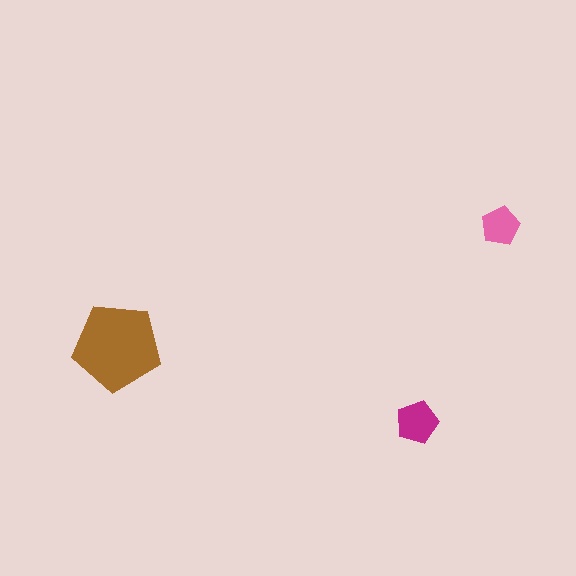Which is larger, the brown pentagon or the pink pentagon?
The brown one.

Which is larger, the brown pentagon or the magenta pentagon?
The brown one.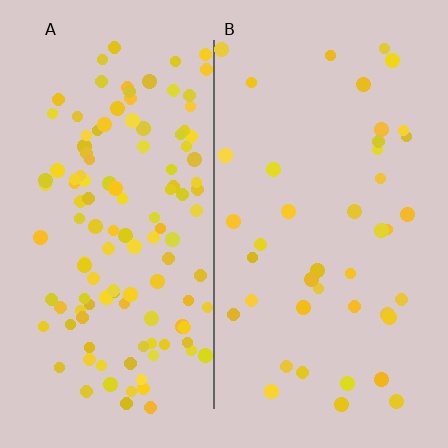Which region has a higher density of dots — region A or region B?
A (the left).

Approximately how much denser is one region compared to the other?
Approximately 2.9× — region A over region B.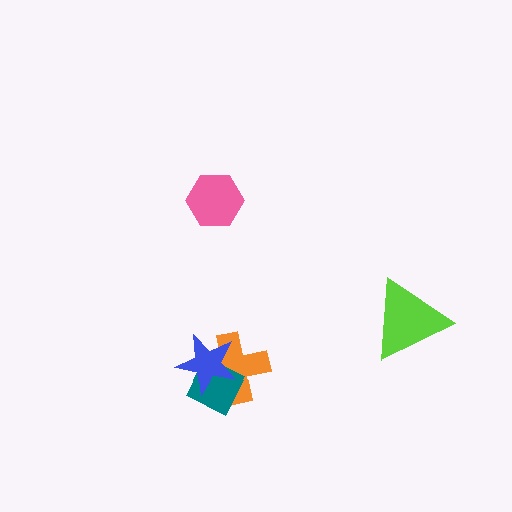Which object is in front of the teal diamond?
The blue star is in front of the teal diamond.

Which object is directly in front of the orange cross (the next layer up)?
The teal diamond is directly in front of the orange cross.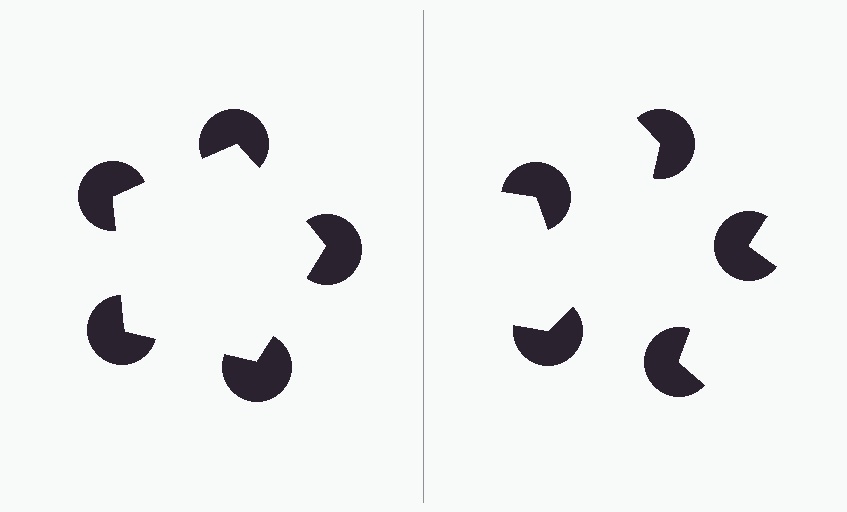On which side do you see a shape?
An illusory pentagon appears on the left side. On the right side the wedge cuts are rotated, so no coherent shape forms.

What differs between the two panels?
The pac-man discs are positioned identically on both sides; only the wedge orientations differ. On the left they align to a pentagon; on the right they are misaligned.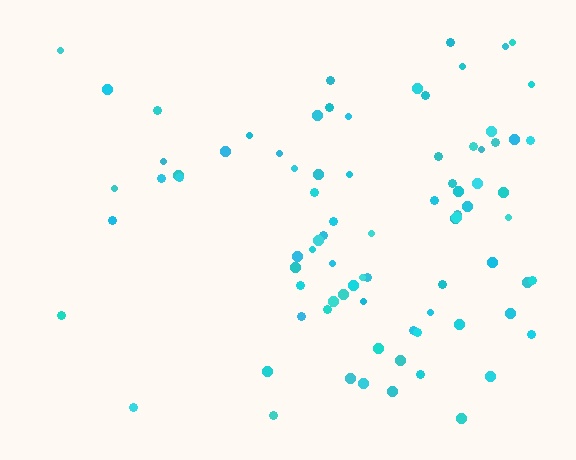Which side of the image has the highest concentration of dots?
The right.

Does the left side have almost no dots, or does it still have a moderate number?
Still a moderate number, just noticeably fewer than the right.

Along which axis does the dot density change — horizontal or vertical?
Horizontal.